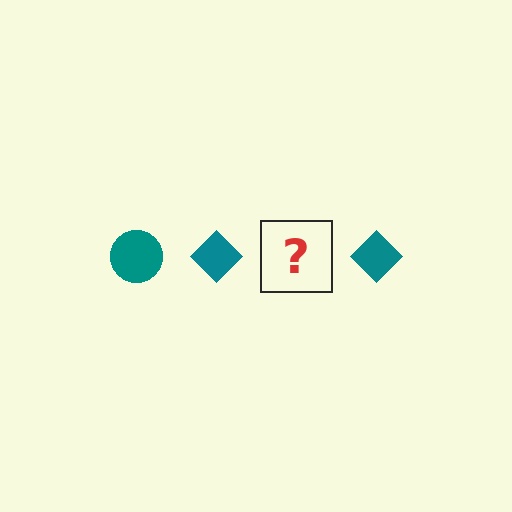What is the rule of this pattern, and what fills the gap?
The rule is that the pattern cycles through circle, diamond shapes in teal. The gap should be filled with a teal circle.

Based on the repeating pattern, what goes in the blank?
The blank should be a teal circle.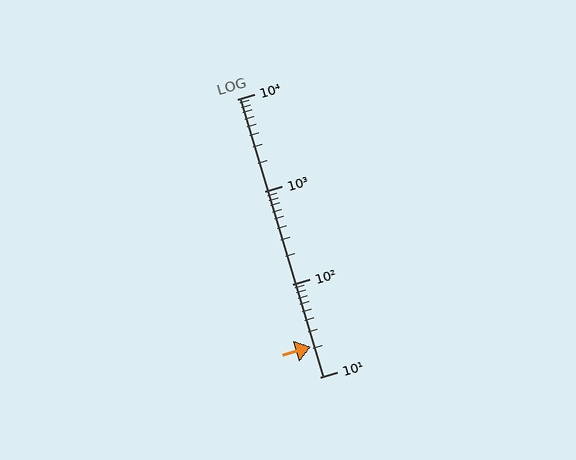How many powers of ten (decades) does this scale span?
The scale spans 3 decades, from 10 to 10000.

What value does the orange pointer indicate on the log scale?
The pointer indicates approximately 21.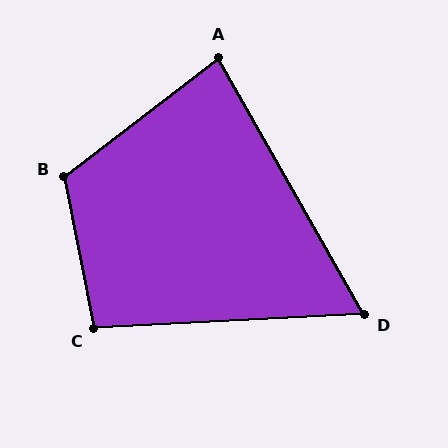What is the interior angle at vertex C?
Approximately 98 degrees (obtuse).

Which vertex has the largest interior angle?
B, at approximately 117 degrees.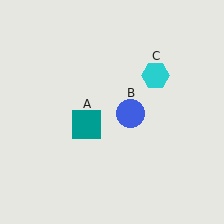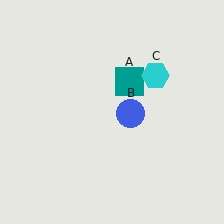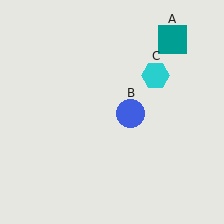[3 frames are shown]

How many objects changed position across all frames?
1 object changed position: teal square (object A).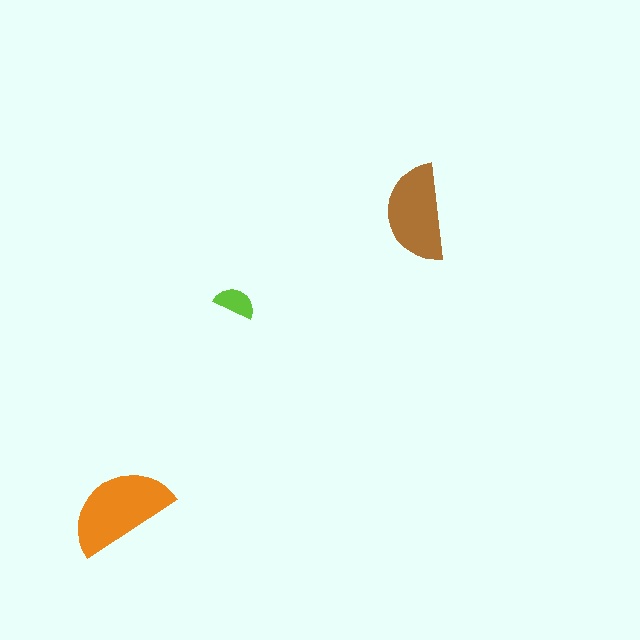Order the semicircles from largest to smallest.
the orange one, the brown one, the lime one.